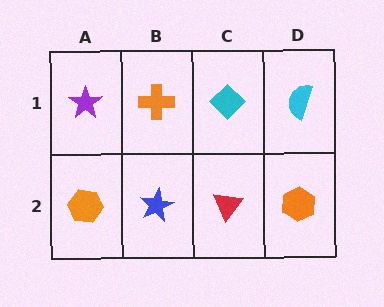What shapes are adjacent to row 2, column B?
An orange cross (row 1, column B), an orange hexagon (row 2, column A), a red triangle (row 2, column C).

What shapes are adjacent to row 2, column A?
A purple star (row 1, column A), a blue star (row 2, column B).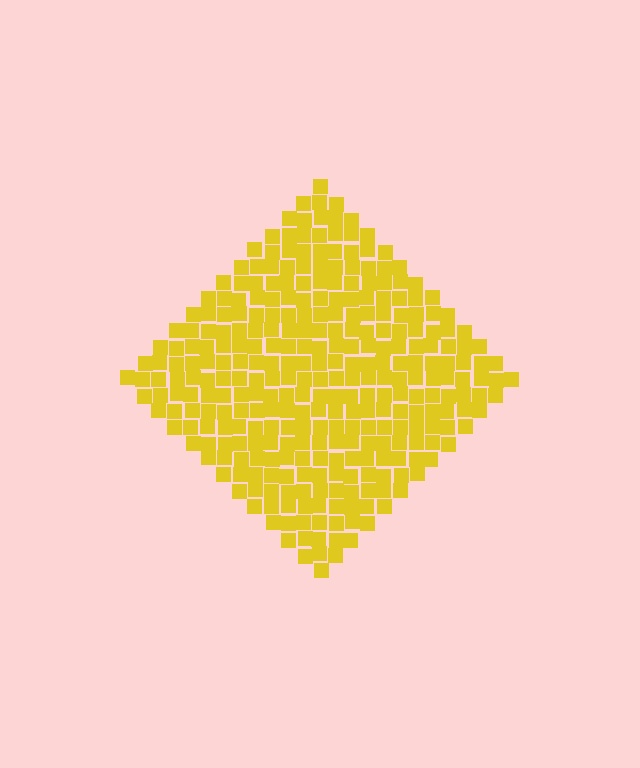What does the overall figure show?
The overall figure shows a diamond.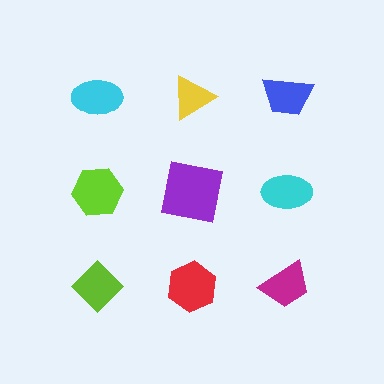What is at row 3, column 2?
A red hexagon.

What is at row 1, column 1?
A cyan ellipse.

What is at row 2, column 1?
A lime hexagon.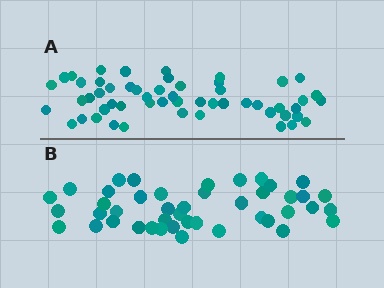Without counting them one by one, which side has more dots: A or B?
Region A (the top region) has more dots.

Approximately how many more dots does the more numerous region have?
Region A has roughly 10 or so more dots than region B.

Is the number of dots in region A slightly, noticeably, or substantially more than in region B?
Region A has only slightly more — the two regions are fairly close. The ratio is roughly 1.2 to 1.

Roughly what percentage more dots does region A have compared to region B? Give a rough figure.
About 25% more.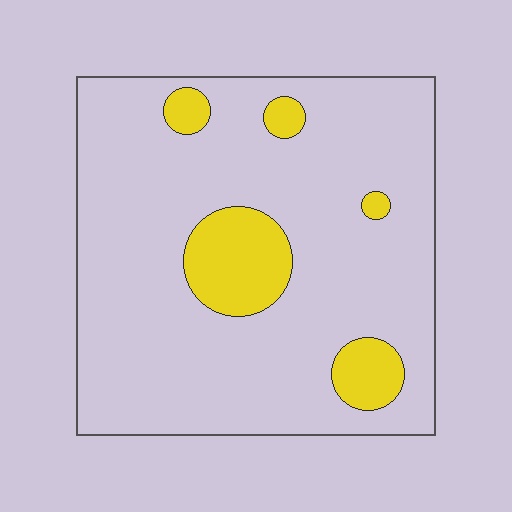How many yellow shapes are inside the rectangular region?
5.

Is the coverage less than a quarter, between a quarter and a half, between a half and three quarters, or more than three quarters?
Less than a quarter.